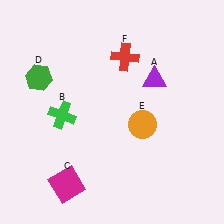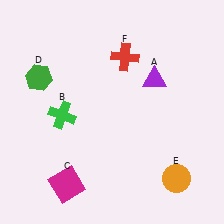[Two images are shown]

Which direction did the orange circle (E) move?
The orange circle (E) moved down.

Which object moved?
The orange circle (E) moved down.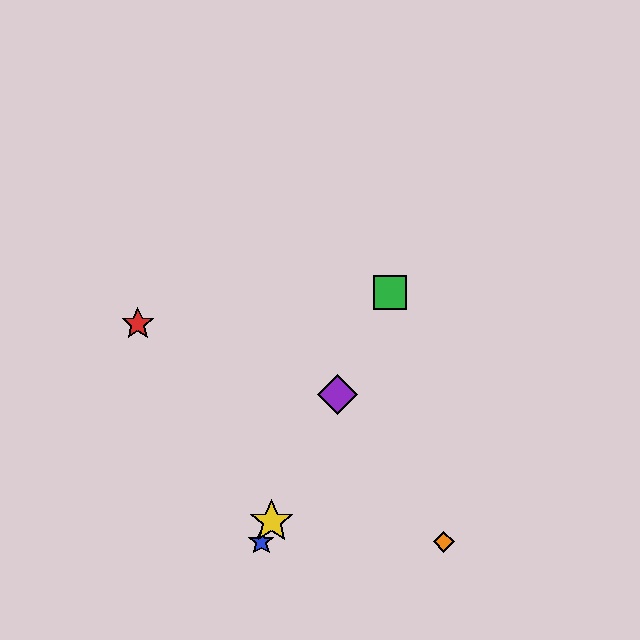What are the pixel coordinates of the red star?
The red star is at (138, 324).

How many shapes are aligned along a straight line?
4 shapes (the blue star, the green square, the yellow star, the purple diamond) are aligned along a straight line.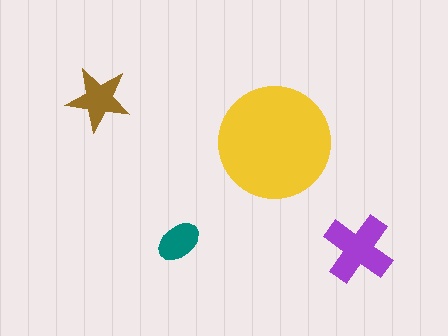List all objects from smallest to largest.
The teal ellipse, the brown star, the purple cross, the yellow circle.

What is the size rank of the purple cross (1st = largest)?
2nd.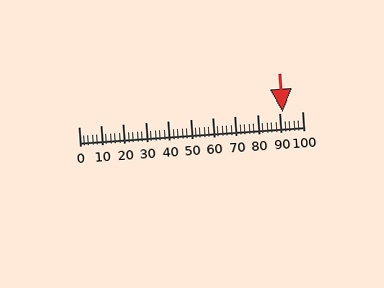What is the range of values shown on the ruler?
The ruler shows values from 0 to 100.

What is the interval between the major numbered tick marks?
The major tick marks are spaced 10 units apart.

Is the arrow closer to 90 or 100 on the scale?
The arrow is closer to 90.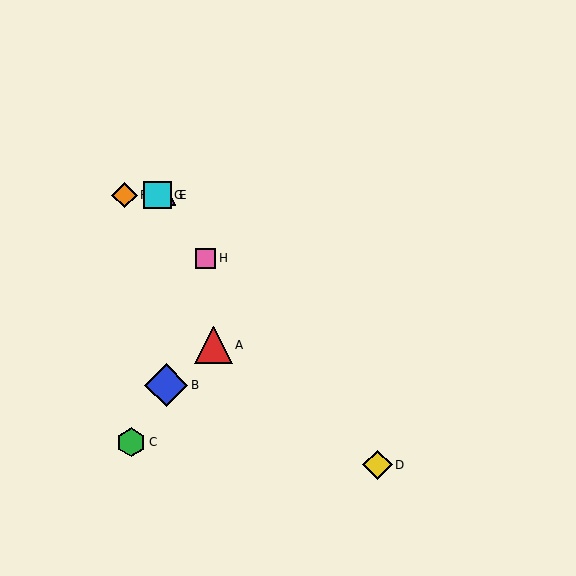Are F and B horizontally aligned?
No, F is at y≈195 and B is at y≈385.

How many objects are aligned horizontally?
3 objects (E, F, G) are aligned horizontally.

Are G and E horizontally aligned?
Yes, both are at y≈195.